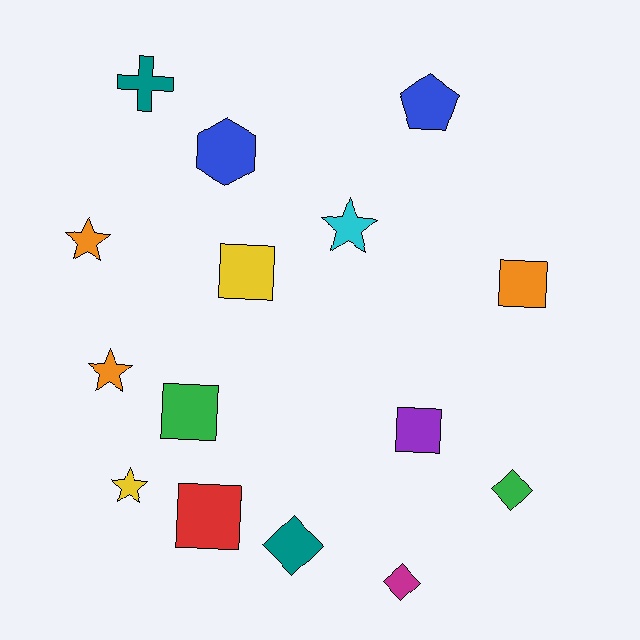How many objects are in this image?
There are 15 objects.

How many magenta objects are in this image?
There is 1 magenta object.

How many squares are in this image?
There are 5 squares.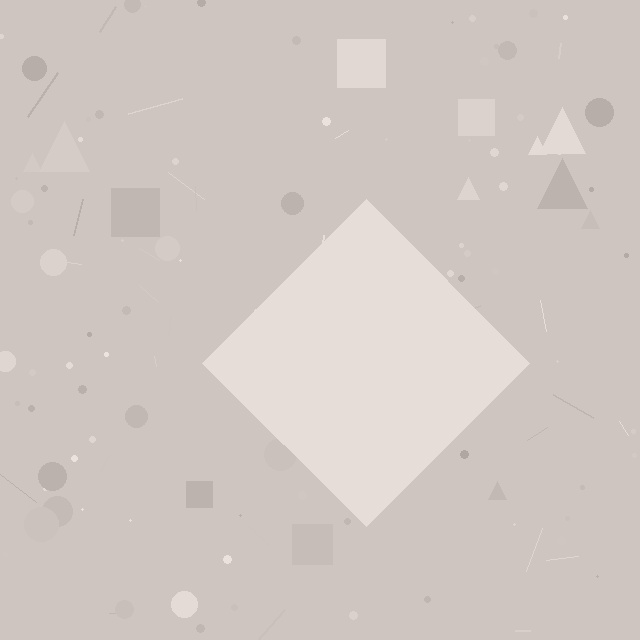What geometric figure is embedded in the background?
A diamond is embedded in the background.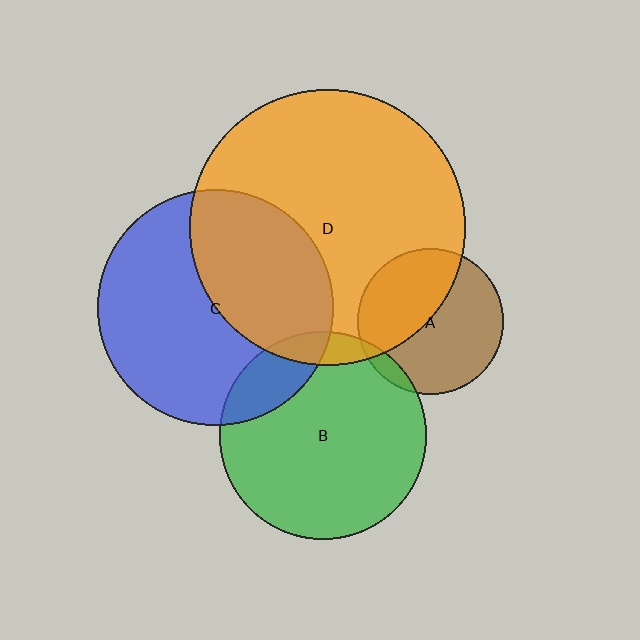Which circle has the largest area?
Circle D (orange).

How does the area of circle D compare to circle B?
Approximately 1.8 times.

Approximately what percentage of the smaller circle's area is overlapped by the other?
Approximately 40%.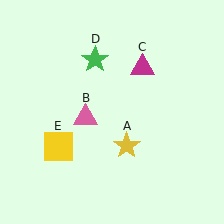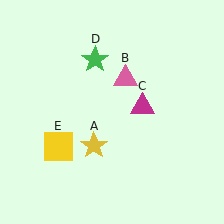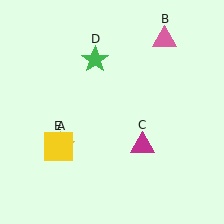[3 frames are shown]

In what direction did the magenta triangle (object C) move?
The magenta triangle (object C) moved down.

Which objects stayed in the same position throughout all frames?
Green star (object D) and yellow square (object E) remained stationary.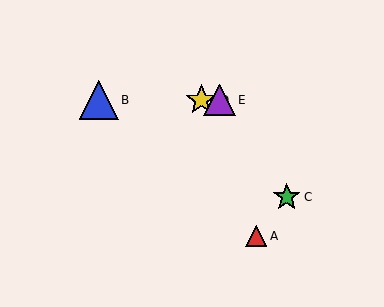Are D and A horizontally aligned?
No, D is at y≈100 and A is at y≈236.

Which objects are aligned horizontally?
Objects B, D, E are aligned horizontally.